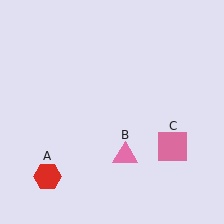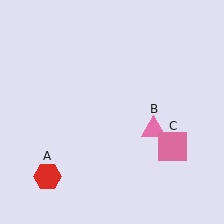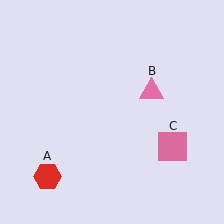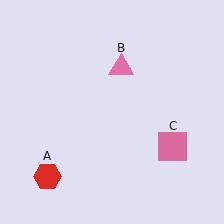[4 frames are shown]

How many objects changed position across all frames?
1 object changed position: pink triangle (object B).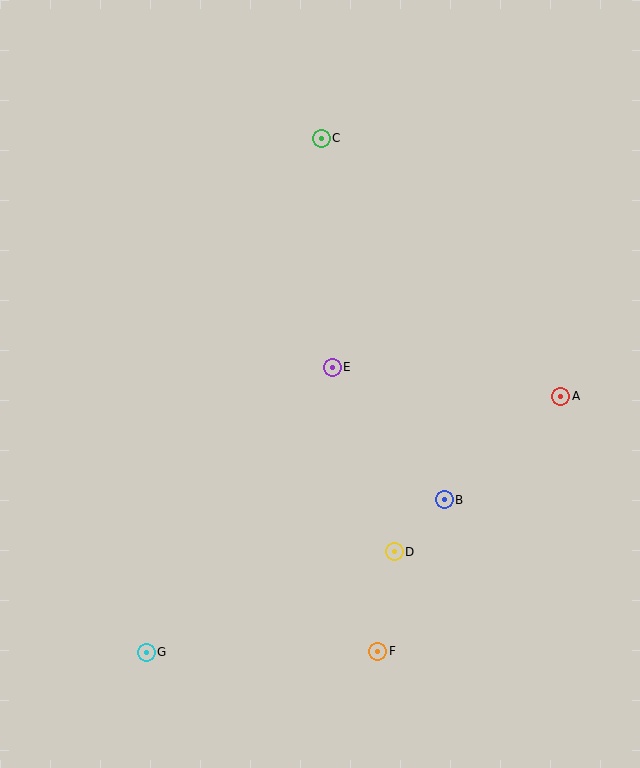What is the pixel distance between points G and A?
The distance between G and A is 488 pixels.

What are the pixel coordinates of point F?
Point F is at (378, 651).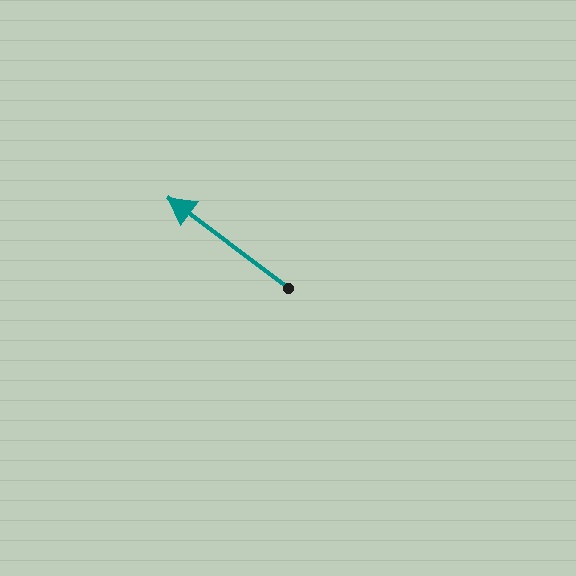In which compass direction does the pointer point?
Northwest.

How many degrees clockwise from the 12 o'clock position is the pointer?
Approximately 307 degrees.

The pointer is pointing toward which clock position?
Roughly 10 o'clock.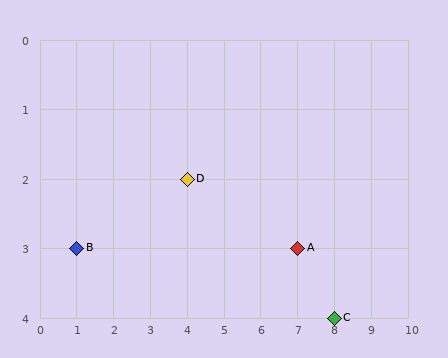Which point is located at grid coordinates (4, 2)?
Point D is at (4, 2).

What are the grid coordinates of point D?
Point D is at grid coordinates (4, 2).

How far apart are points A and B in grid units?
Points A and B are 6 columns apart.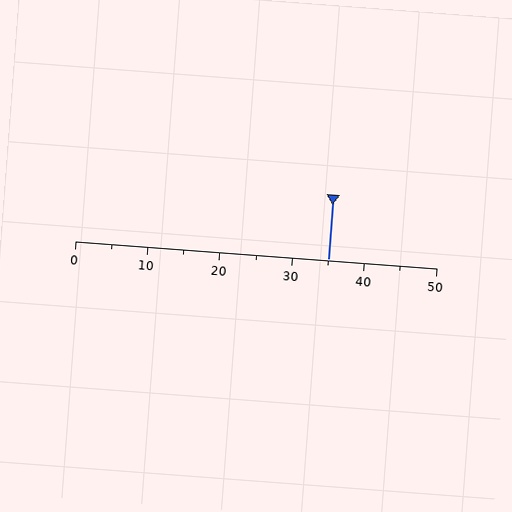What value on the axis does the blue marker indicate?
The marker indicates approximately 35.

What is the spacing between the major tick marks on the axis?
The major ticks are spaced 10 apart.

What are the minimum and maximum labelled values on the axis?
The axis runs from 0 to 50.